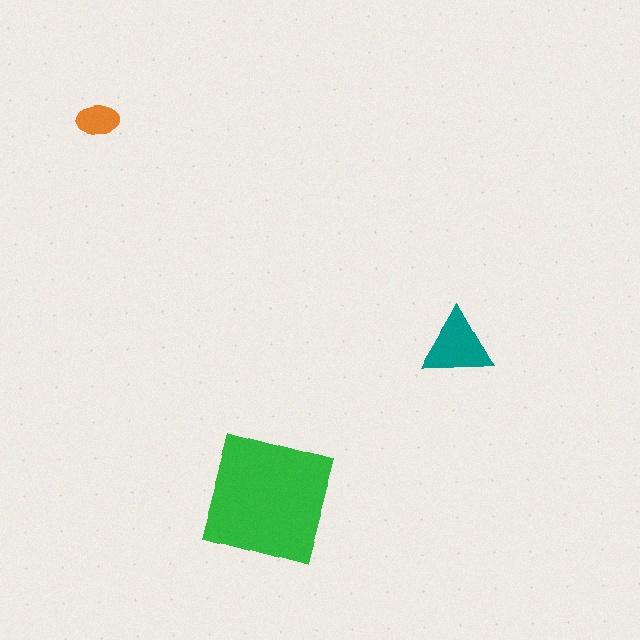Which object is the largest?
The green square.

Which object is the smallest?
The orange ellipse.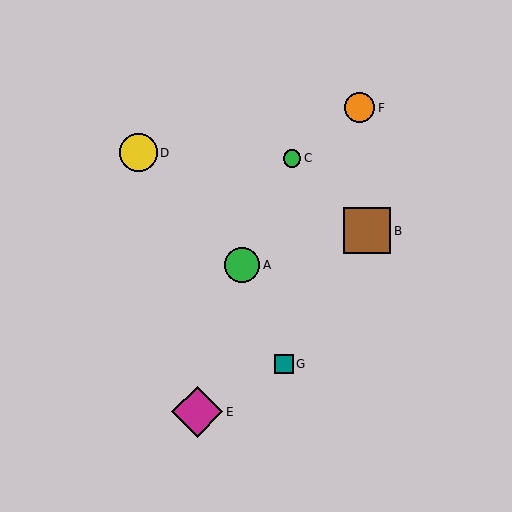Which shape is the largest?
The magenta diamond (labeled E) is the largest.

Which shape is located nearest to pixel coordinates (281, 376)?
The teal square (labeled G) at (284, 364) is nearest to that location.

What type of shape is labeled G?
Shape G is a teal square.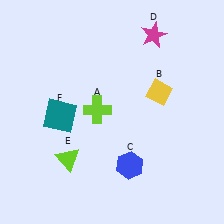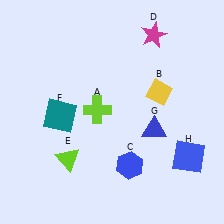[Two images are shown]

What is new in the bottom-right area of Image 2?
A blue triangle (G) was added in the bottom-right area of Image 2.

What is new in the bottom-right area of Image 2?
A blue square (H) was added in the bottom-right area of Image 2.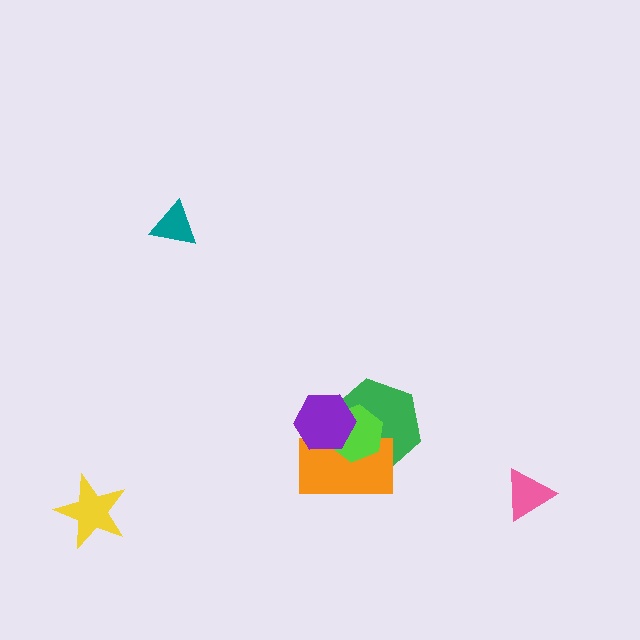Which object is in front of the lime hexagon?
The purple hexagon is in front of the lime hexagon.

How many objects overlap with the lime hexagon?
3 objects overlap with the lime hexagon.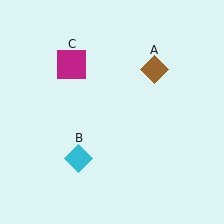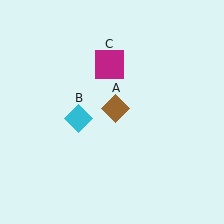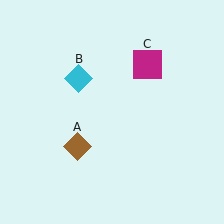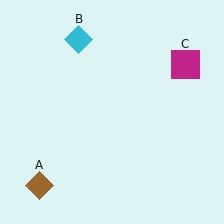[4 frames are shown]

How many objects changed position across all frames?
3 objects changed position: brown diamond (object A), cyan diamond (object B), magenta square (object C).